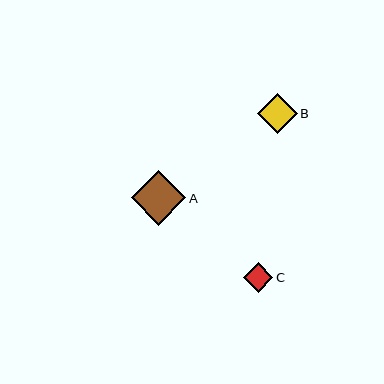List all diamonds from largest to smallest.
From largest to smallest: A, B, C.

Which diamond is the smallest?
Diamond C is the smallest with a size of approximately 29 pixels.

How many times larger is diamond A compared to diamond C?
Diamond A is approximately 1.9 times the size of diamond C.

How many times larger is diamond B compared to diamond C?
Diamond B is approximately 1.4 times the size of diamond C.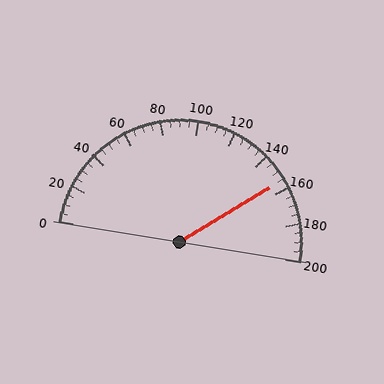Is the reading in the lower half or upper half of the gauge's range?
The reading is in the upper half of the range (0 to 200).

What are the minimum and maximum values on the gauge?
The gauge ranges from 0 to 200.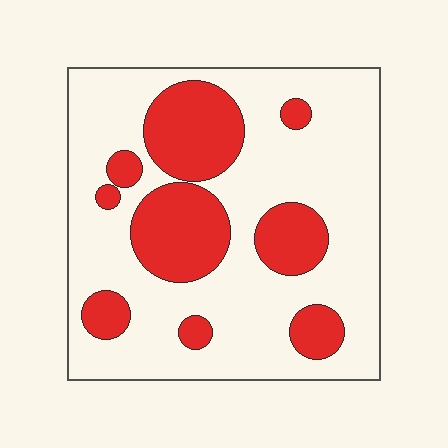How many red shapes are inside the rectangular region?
9.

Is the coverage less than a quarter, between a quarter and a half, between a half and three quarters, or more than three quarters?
Between a quarter and a half.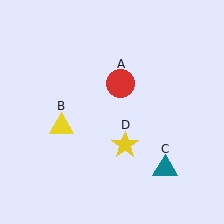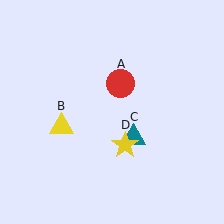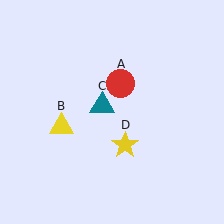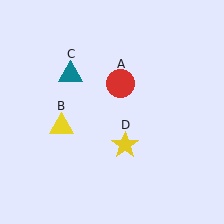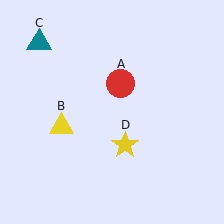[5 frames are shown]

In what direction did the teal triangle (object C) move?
The teal triangle (object C) moved up and to the left.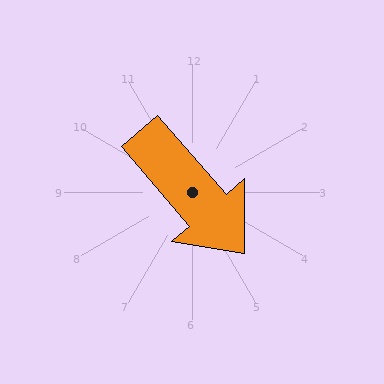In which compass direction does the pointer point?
Southeast.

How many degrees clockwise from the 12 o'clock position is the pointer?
Approximately 139 degrees.